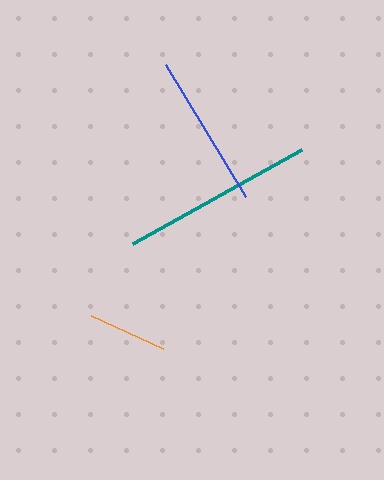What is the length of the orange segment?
The orange segment is approximately 79 pixels long.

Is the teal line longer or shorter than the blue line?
The teal line is longer than the blue line.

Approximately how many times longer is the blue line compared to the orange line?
The blue line is approximately 2.0 times the length of the orange line.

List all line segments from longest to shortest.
From longest to shortest: teal, blue, orange.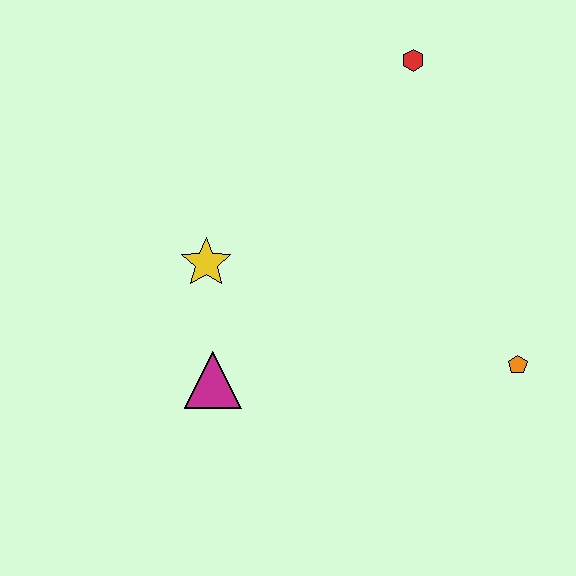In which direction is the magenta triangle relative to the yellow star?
The magenta triangle is below the yellow star.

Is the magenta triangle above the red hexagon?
No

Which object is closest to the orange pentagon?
The magenta triangle is closest to the orange pentagon.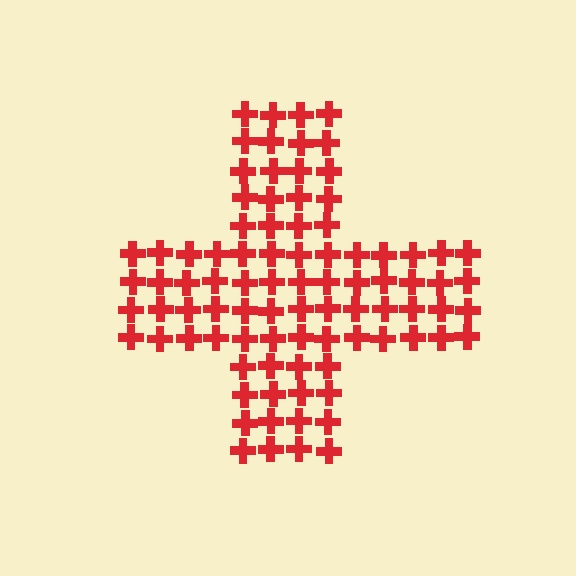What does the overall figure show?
The overall figure shows a cross.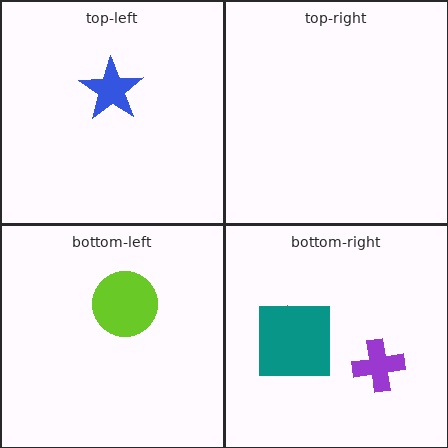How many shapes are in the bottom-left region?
1.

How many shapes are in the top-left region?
1.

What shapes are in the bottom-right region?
The brown diamond, the teal square, the purple cross.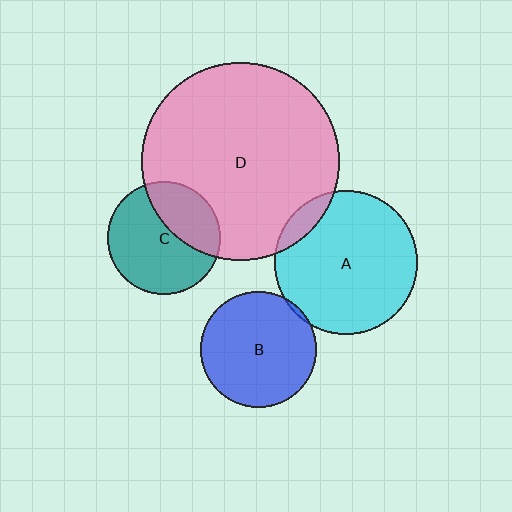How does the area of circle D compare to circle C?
Approximately 3.1 times.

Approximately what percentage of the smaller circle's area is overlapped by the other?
Approximately 5%.